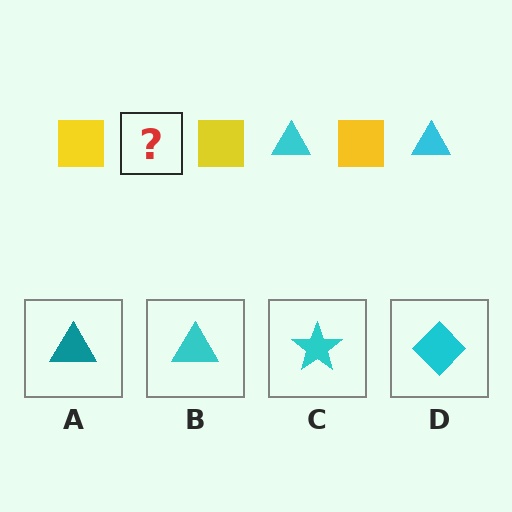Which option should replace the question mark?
Option B.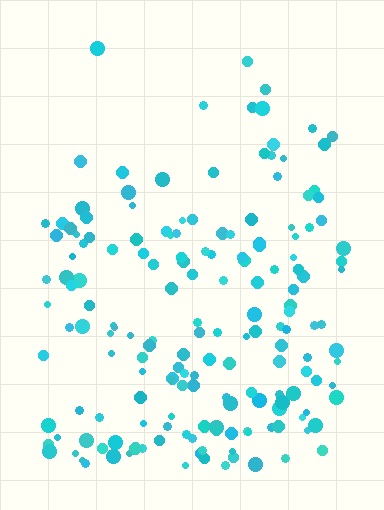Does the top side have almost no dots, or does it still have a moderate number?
Still a moderate number, just noticeably fewer than the bottom.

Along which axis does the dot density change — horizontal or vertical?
Vertical.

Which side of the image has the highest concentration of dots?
The bottom.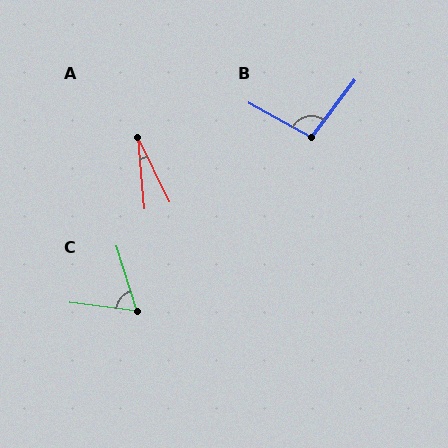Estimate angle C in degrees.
Approximately 65 degrees.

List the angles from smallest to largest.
A (21°), C (65°), B (99°).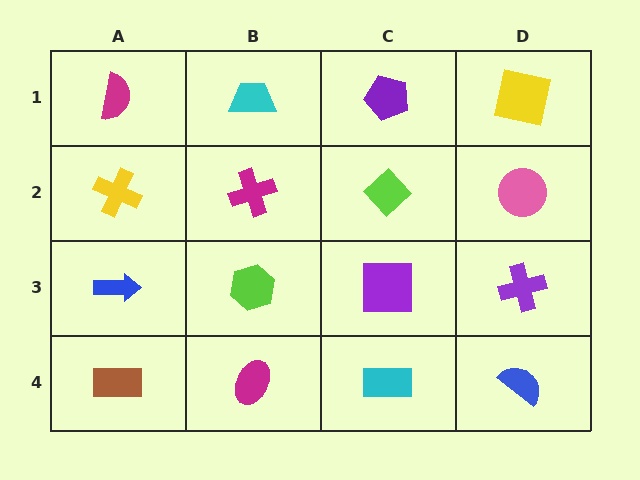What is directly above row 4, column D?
A purple cross.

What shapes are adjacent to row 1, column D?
A pink circle (row 2, column D), a purple pentagon (row 1, column C).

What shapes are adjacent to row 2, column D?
A yellow square (row 1, column D), a purple cross (row 3, column D), a lime diamond (row 2, column C).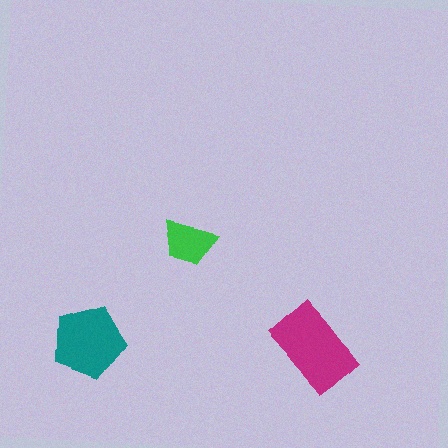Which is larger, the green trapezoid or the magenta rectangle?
The magenta rectangle.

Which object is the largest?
The magenta rectangle.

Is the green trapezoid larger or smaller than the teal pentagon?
Smaller.